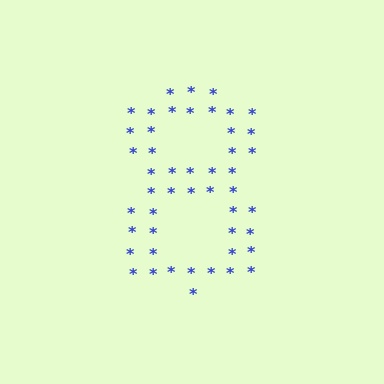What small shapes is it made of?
It is made of small asterisks.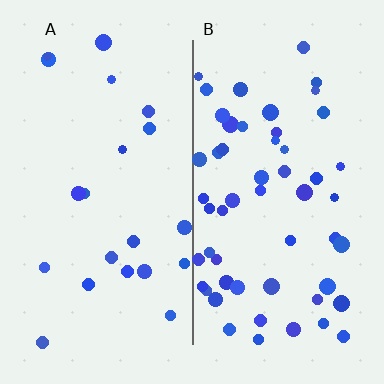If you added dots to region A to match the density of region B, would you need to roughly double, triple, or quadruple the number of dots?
Approximately triple.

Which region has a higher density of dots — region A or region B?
B (the right).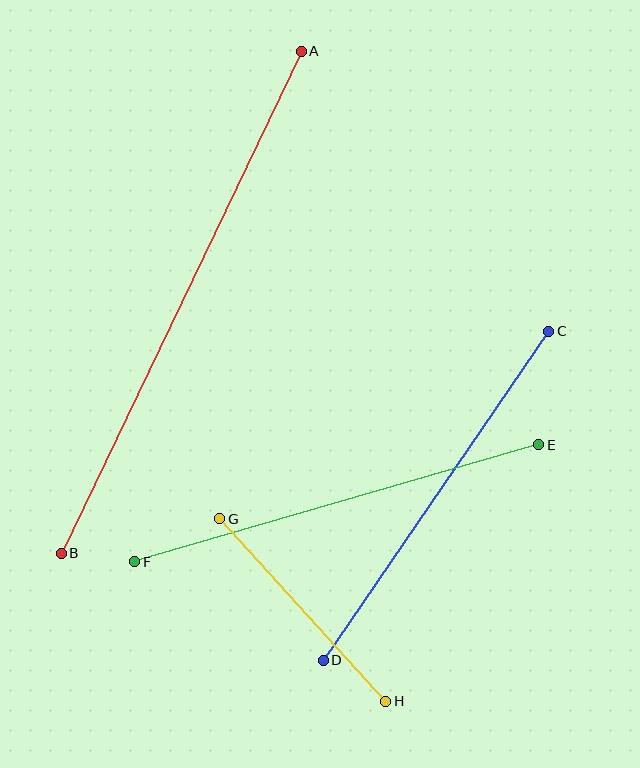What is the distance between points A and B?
The distance is approximately 556 pixels.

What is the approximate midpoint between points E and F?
The midpoint is at approximately (337, 503) pixels.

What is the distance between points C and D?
The distance is approximately 399 pixels.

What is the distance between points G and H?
The distance is approximately 247 pixels.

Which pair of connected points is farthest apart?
Points A and B are farthest apart.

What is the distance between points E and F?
The distance is approximately 421 pixels.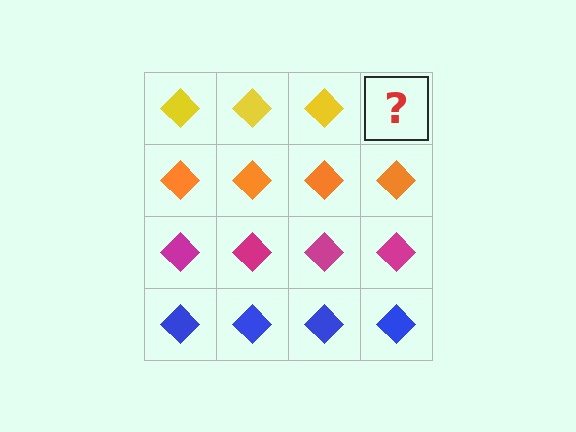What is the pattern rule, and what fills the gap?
The rule is that each row has a consistent color. The gap should be filled with a yellow diamond.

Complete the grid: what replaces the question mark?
The question mark should be replaced with a yellow diamond.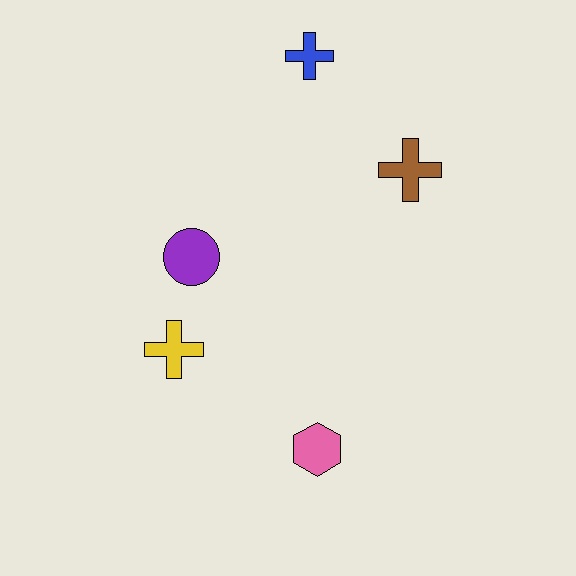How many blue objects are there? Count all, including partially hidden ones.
There is 1 blue object.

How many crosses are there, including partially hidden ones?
There are 3 crosses.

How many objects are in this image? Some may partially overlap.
There are 5 objects.